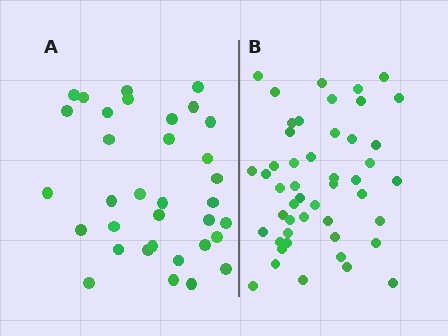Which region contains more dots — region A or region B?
Region B (the right region) has more dots.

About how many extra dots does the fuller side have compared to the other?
Region B has approximately 15 more dots than region A.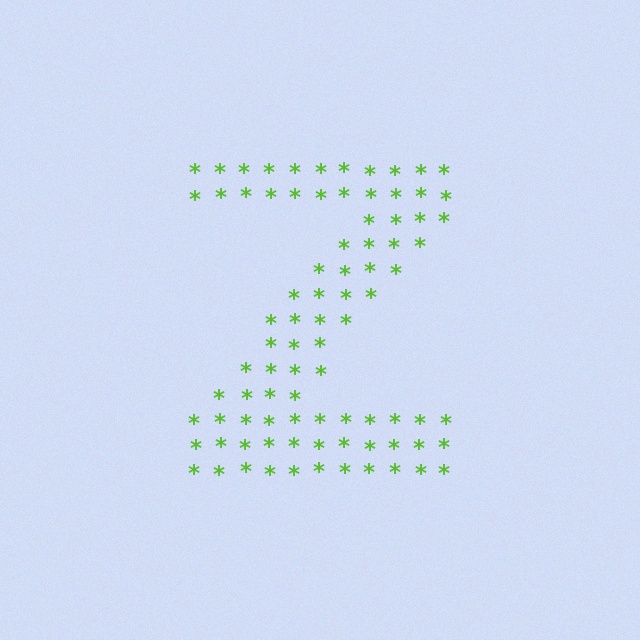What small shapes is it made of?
It is made of small asterisks.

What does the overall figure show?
The overall figure shows the letter Z.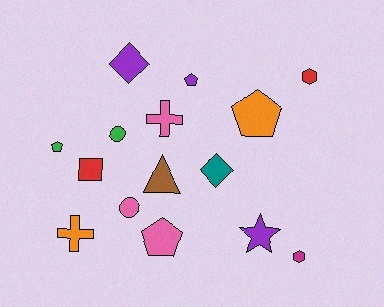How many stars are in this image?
There is 1 star.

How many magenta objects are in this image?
There is 1 magenta object.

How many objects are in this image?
There are 15 objects.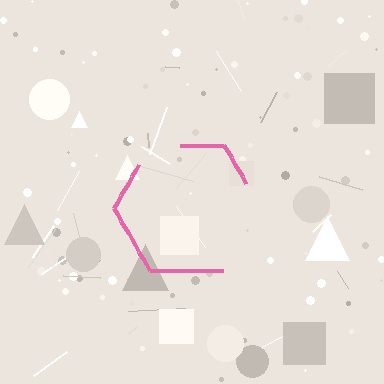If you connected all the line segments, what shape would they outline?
They would outline a hexagon.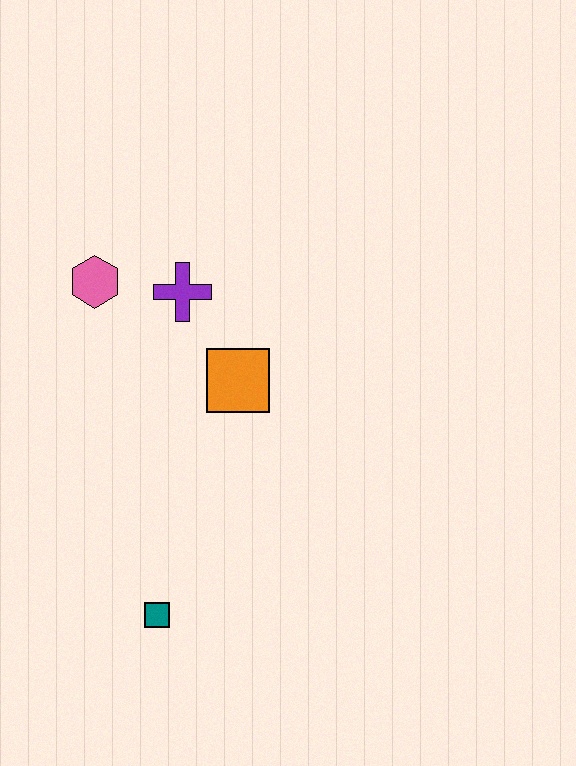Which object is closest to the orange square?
The purple cross is closest to the orange square.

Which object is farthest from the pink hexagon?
The teal square is farthest from the pink hexagon.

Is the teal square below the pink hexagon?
Yes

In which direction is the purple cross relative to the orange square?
The purple cross is above the orange square.